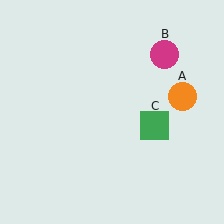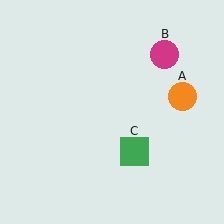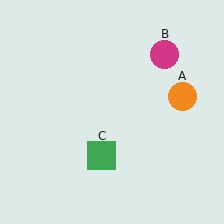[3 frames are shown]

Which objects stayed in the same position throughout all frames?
Orange circle (object A) and magenta circle (object B) remained stationary.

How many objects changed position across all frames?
1 object changed position: green square (object C).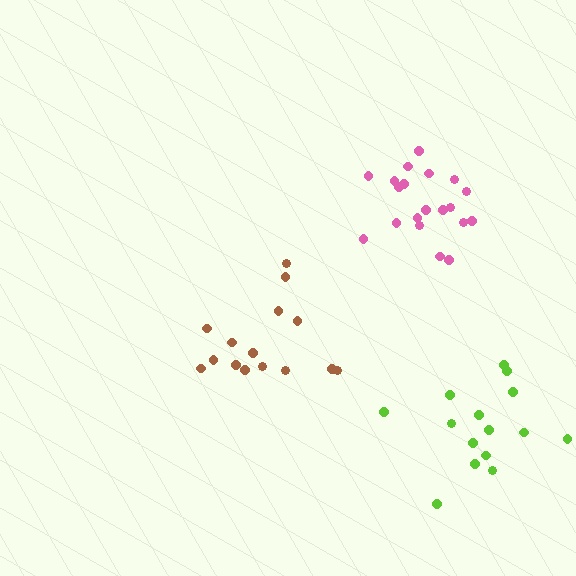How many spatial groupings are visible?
There are 3 spatial groupings.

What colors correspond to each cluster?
The clusters are colored: pink, brown, lime.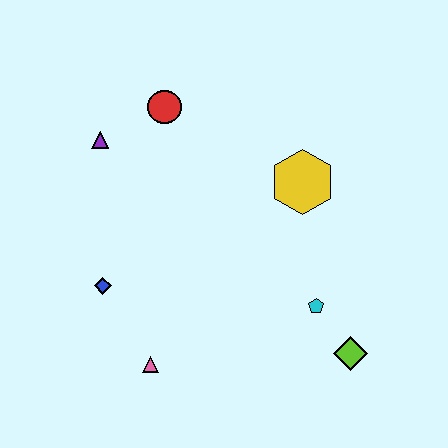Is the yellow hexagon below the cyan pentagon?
No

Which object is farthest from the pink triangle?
The red circle is farthest from the pink triangle.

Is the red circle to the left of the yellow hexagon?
Yes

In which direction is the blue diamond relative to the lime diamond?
The blue diamond is to the left of the lime diamond.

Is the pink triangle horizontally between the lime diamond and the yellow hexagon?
No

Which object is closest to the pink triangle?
The blue diamond is closest to the pink triangle.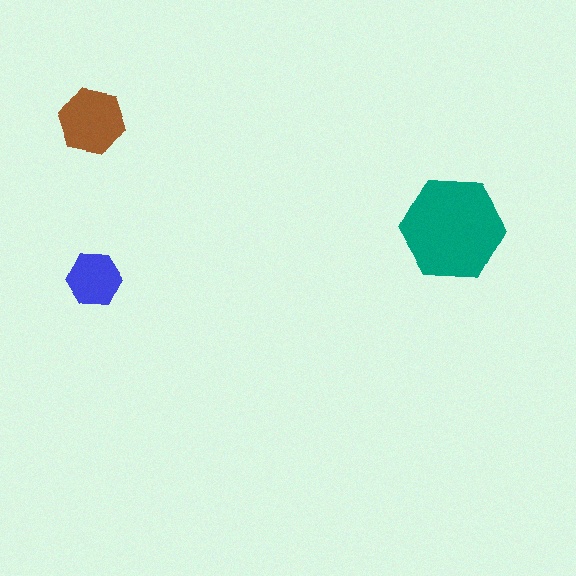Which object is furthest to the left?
The brown hexagon is leftmost.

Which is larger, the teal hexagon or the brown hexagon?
The teal one.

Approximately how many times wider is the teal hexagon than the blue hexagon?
About 2 times wider.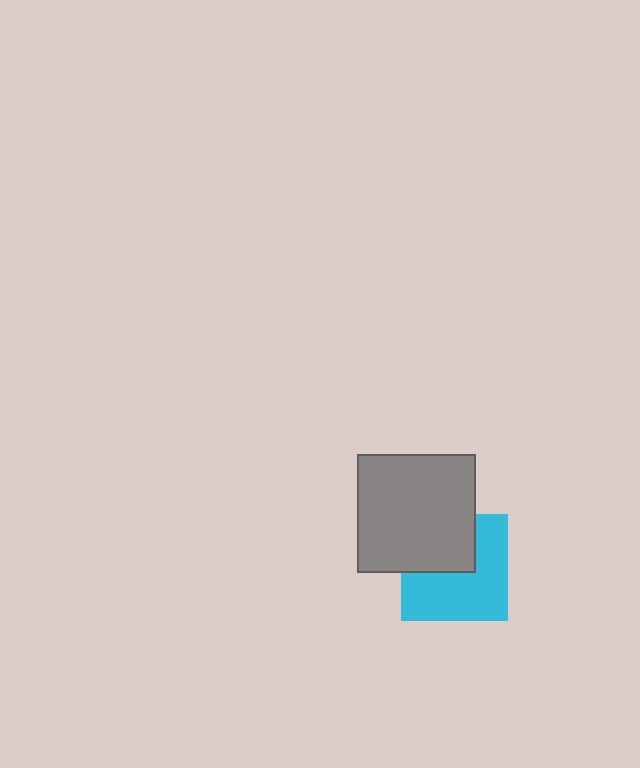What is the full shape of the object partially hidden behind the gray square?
The partially hidden object is a cyan square.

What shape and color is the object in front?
The object in front is a gray square.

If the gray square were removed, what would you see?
You would see the complete cyan square.